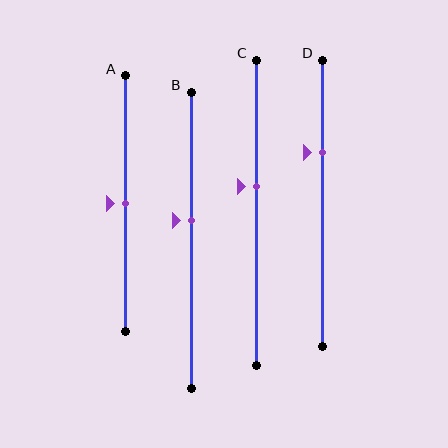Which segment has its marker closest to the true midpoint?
Segment A has its marker closest to the true midpoint.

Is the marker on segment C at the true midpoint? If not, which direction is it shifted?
No, the marker on segment C is shifted upward by about 9% of the segment length.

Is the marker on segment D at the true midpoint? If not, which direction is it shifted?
No, the marker on segment D is shifted upward by about 18% of the segment length.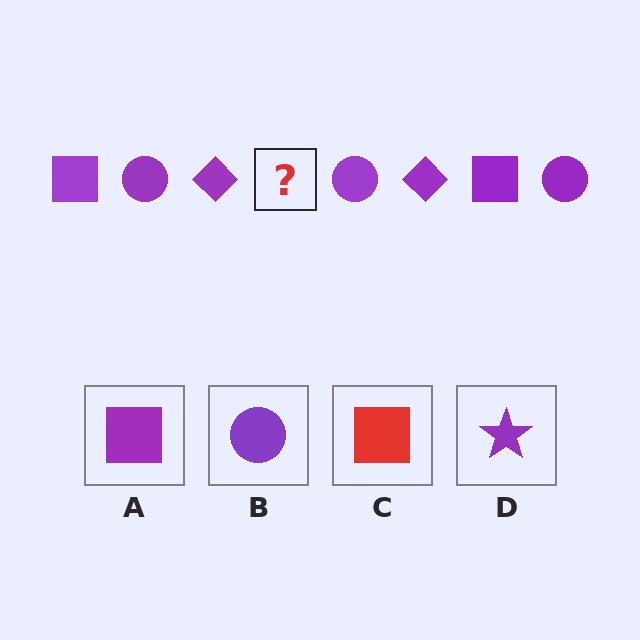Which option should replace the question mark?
Option A.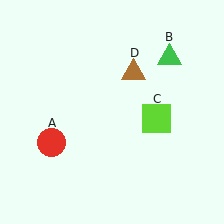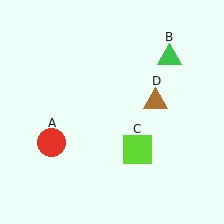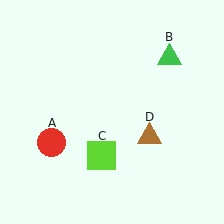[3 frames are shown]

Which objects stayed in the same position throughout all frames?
Red circle (object A) and green triangle (object B) remained stationary.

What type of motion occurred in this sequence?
The lime square (object C), brown triangle (object D) rotated clockwise around the center of the scene.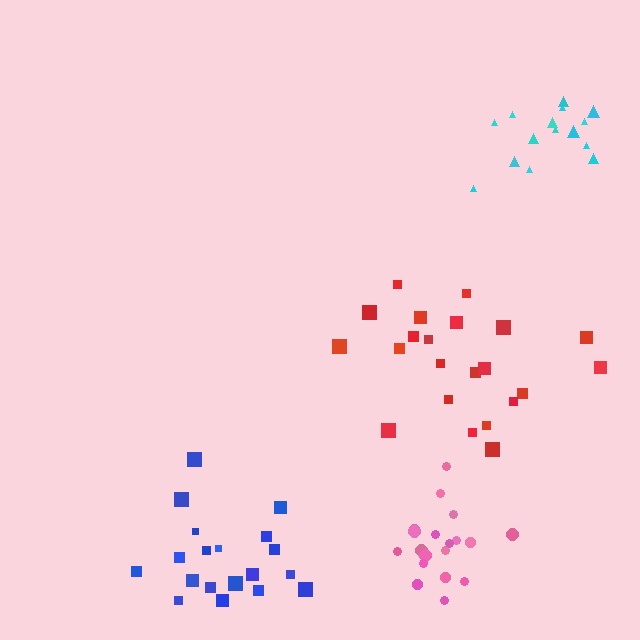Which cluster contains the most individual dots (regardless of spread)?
Red (22).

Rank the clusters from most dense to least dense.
cyan, pink, blue, red.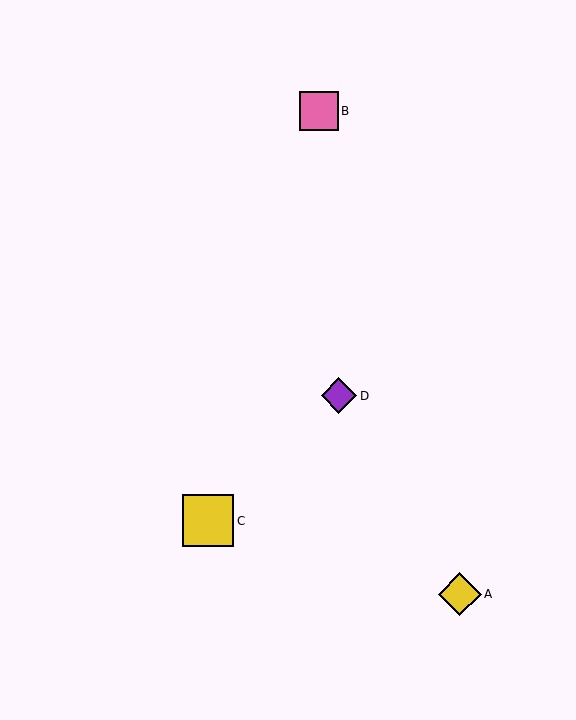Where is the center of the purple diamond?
The center of the purple diamond is at (339, 396).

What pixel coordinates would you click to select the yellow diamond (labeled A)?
Click at (460, 594) to select the yellow diamond A.